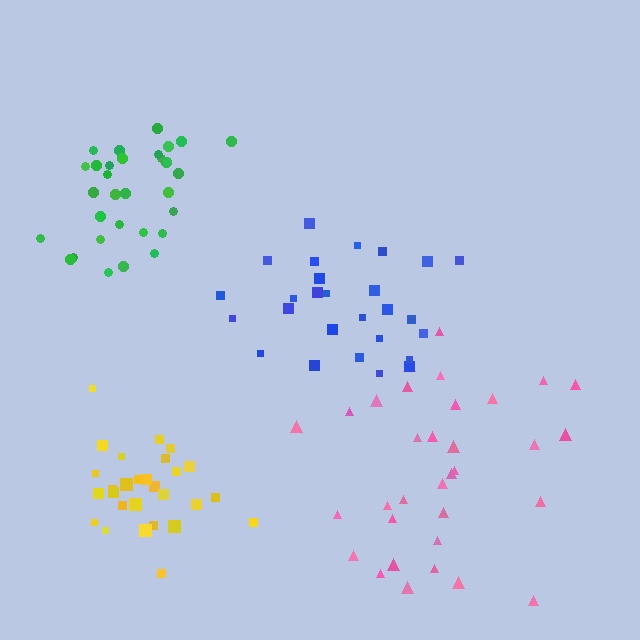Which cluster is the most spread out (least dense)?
Pink.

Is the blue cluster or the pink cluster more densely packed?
Blue.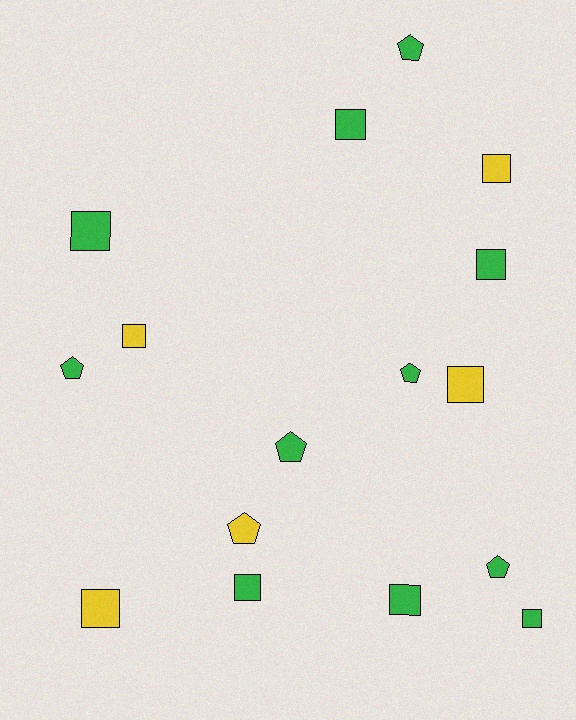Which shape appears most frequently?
Square, with 10 objects.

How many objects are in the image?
There are 16 objects.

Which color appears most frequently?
Green, with 11 objects.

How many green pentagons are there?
There are 5 green pentagons.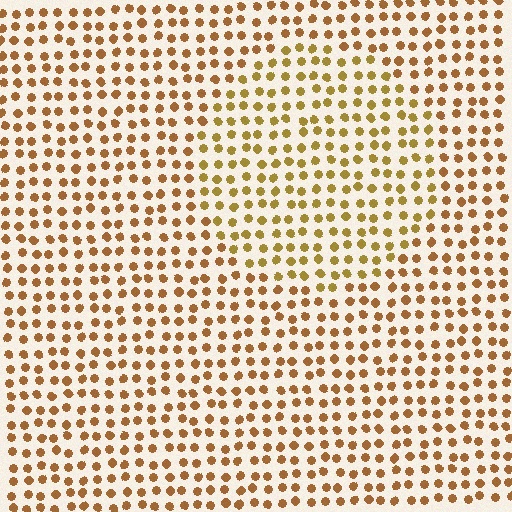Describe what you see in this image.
The image is filled with small brown elements in a uniform arrangement. A circle-shaped region is visible where the elements are tinted to a slightly different hue, forming a subtle color boundary.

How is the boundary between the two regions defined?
The boundary is defined purely by a slight shift in hue (about 20 degrees). Spacing, size, and orientation are identical on both sides.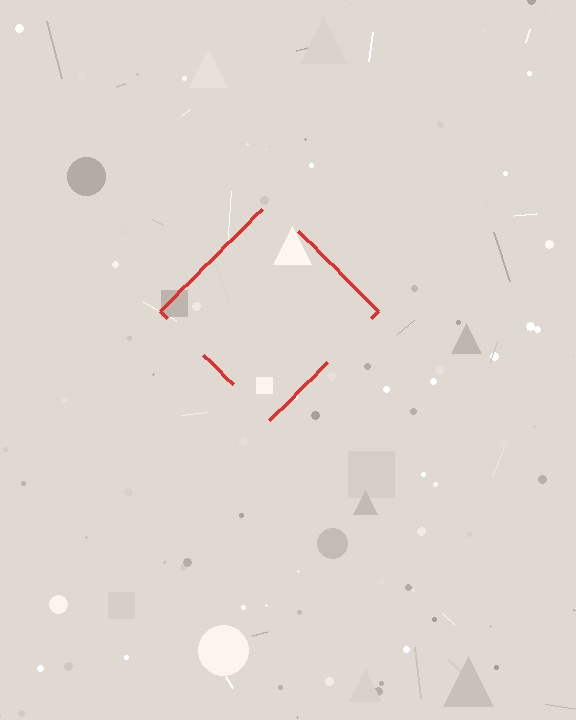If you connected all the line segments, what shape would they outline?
They would outline a diamond.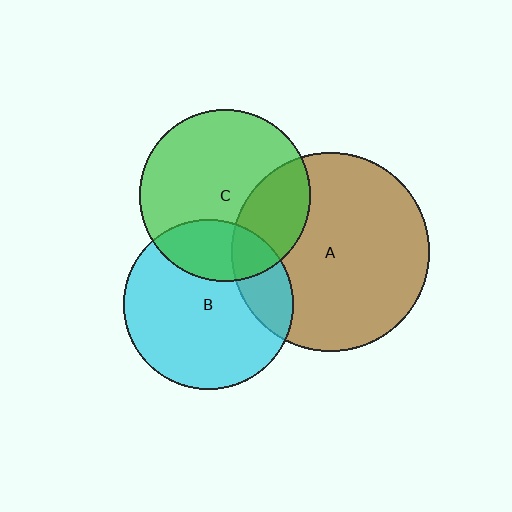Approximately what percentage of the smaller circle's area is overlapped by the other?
Approximately 20%.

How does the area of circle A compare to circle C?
Approximately 1.3 times.